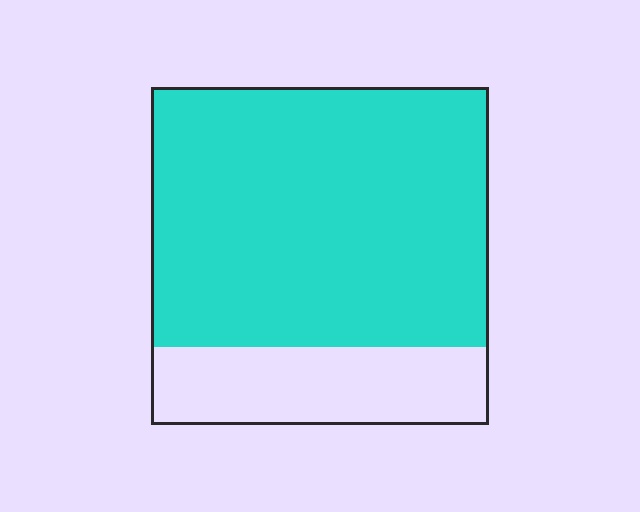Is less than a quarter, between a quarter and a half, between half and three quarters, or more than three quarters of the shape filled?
More than three quarters.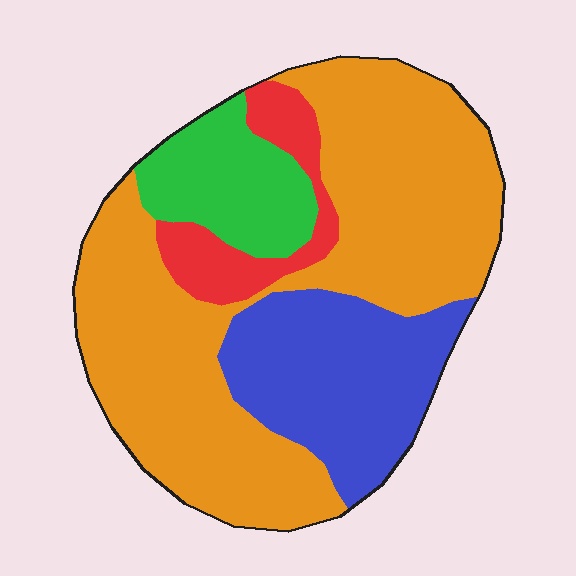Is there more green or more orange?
Orange.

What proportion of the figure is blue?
Blue covers roughly 20% of the figure.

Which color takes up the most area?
Orange, at roughly 55%.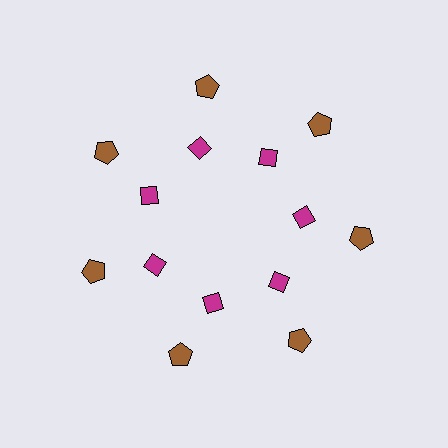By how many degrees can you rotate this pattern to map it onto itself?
The pattern maps onto itself every 51 degrees of rotation.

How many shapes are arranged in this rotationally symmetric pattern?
There are 14 shapes, arranged in 7 groups of 2.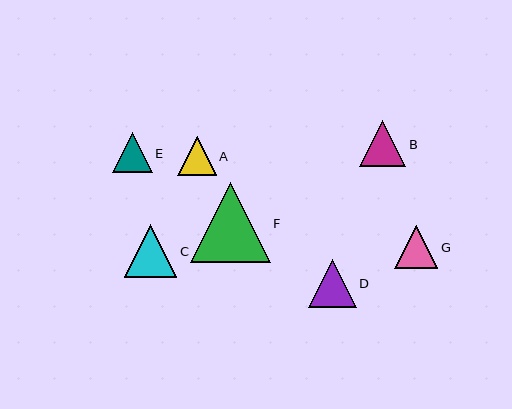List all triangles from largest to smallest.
From largest to smallest: F, C, D, B, G, E, A.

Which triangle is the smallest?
Triangle A is the smallest with a size of approximately 39 pixels.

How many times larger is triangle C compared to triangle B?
Triangle C is approximately 1.1 times the size of triangle B.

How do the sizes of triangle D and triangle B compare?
Triangle D and triangle B are approximately the same size.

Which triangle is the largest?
Triangle F is the largest with a size of approximately 80 pixels.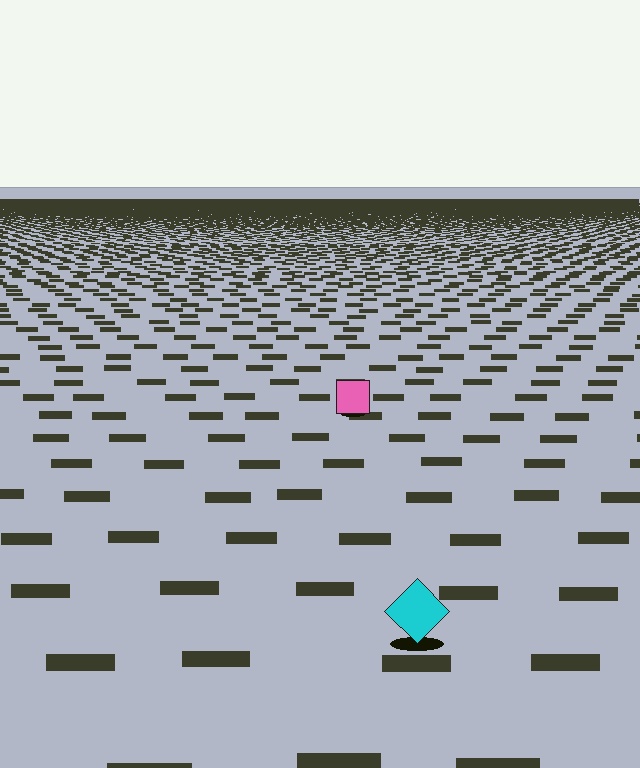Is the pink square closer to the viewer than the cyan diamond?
No. The cyan diamond is closer — you can tell from the texture gradient: the ground texture is coarser near it.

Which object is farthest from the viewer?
The pink square is farthest from the viewer. It appears smaller and the ground texture around it is denser.